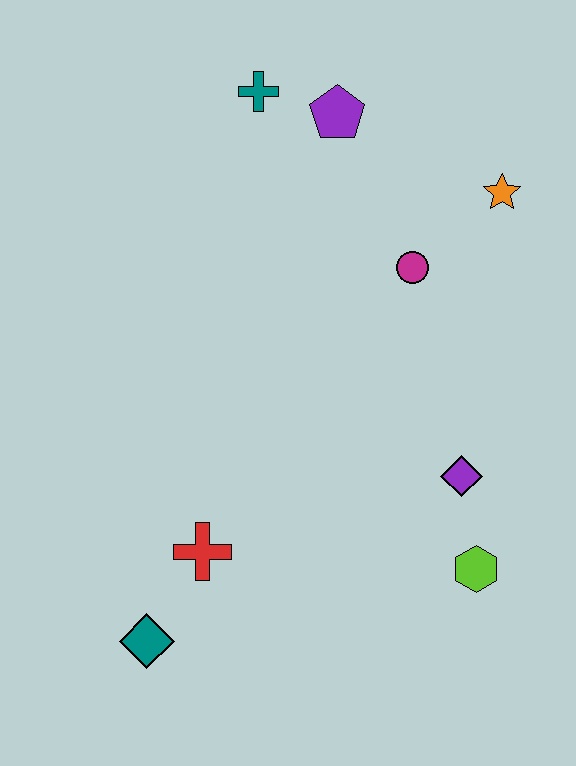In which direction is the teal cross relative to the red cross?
The teal cross is above the red cross.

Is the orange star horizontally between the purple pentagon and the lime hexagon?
No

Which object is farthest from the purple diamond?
The teal cross is farthest from the purple diamond.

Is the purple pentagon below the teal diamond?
No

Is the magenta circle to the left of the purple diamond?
Yes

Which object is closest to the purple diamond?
The lime hexagon is closest to the purple diamond.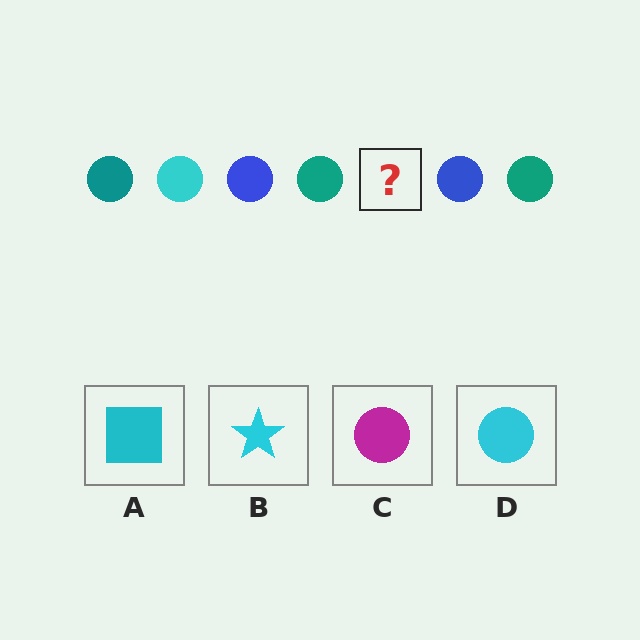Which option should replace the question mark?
Option D.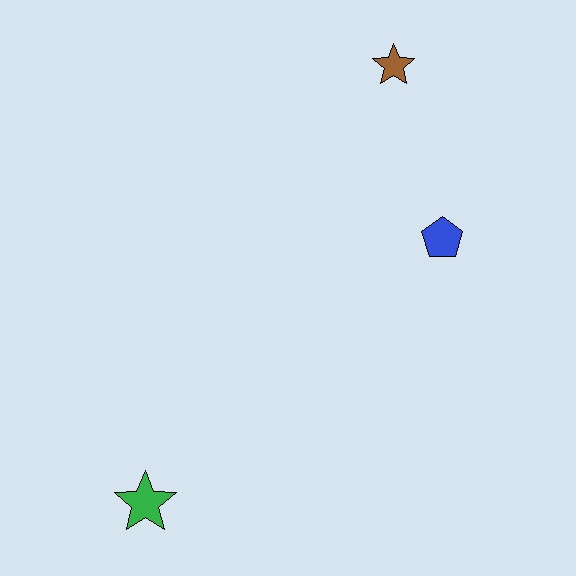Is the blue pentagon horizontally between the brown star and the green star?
No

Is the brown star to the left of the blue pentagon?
Yes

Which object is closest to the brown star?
The blue pentagon is closest to the brown star.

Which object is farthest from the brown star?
The green star is farthest from the brown star.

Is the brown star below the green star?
No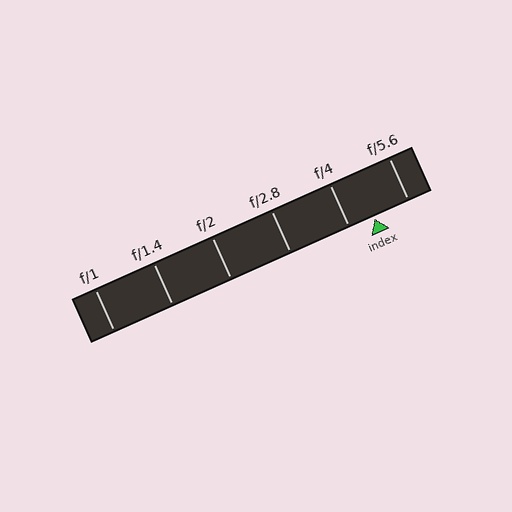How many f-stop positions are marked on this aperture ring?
There are 6 f-stop positions marked.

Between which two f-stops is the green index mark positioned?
The index mark is between f/4 and f/5.6.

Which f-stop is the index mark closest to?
The index mark is closest to f/4.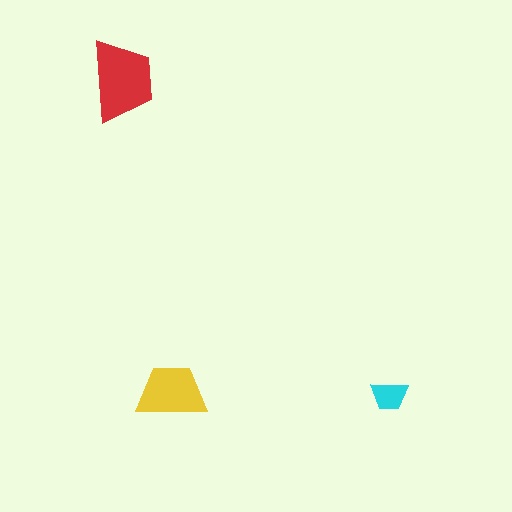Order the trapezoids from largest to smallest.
the red one, the yellow one, the cyan one.